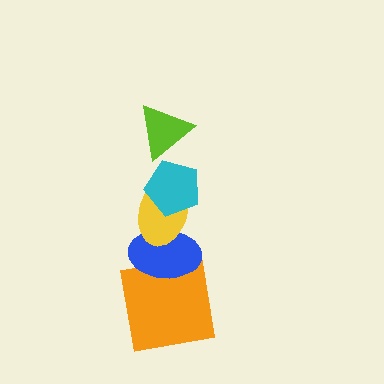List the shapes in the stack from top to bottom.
From top to bottom: the lime triangle, the cyan pentagon, the yellow ellipse, the blue ellipse, the orange square.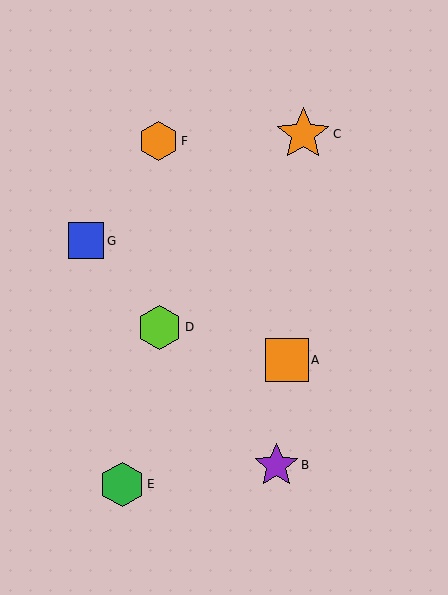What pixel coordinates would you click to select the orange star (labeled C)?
Click at (303, 134) to select the orange star C.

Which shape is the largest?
The orange star (labeled C) is the largest.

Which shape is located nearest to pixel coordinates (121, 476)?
The green hexagon (labeled E) at (122, 484) is nearest to that location.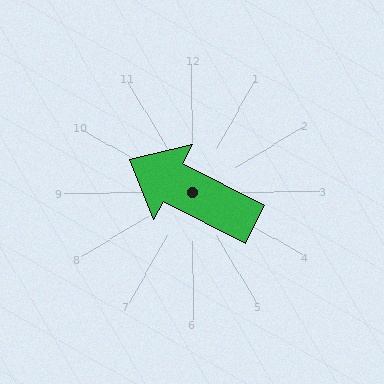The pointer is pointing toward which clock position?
Roughly 10 o'clock.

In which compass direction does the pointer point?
Northwest.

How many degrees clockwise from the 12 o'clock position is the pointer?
Approximately 297 degrees.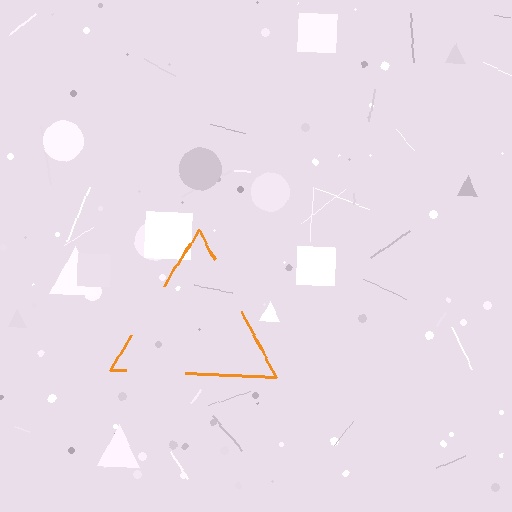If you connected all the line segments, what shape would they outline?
They would outline a triangle.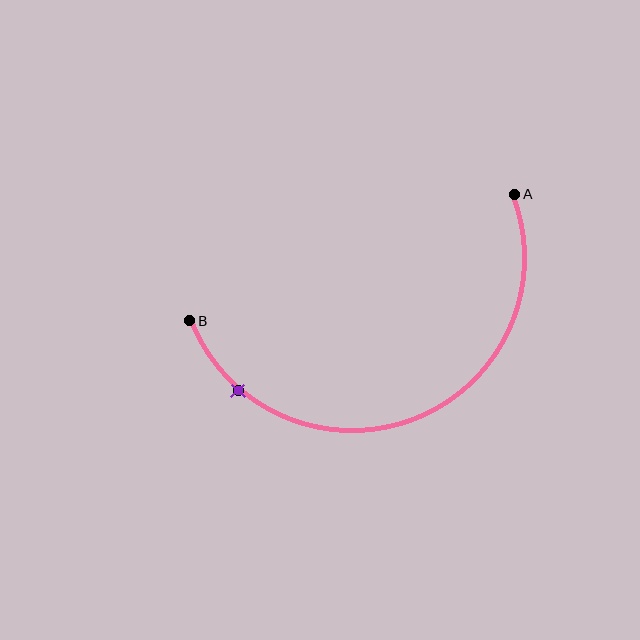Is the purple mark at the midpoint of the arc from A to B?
No. The purple mark lies on the arc but is closer to endpoint B. The arc midpoint would be at the point on the curve equidistant along the arc from both A and B.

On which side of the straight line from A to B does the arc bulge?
The arc bulges below the straight line connecting A and B.